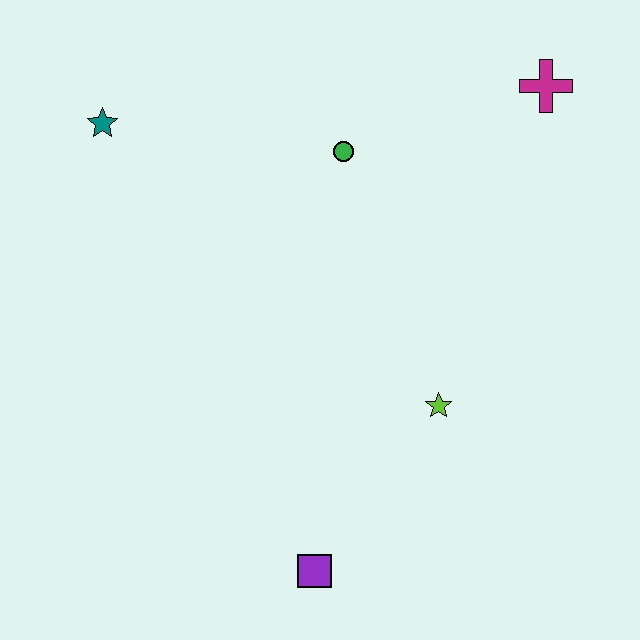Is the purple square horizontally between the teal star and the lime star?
Yes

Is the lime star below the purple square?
No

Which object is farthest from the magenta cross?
The purple square is farthest from the magenta cross.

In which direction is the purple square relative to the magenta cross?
The purple square is below the magenta cross.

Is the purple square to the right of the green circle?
No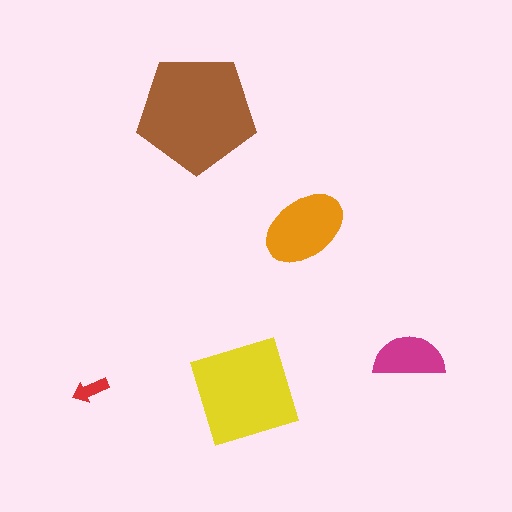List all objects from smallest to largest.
The red arrow, the magenta semicircle, the orange ellipse, the yellow diamond, the brown pentagon.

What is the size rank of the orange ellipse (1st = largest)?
3rd.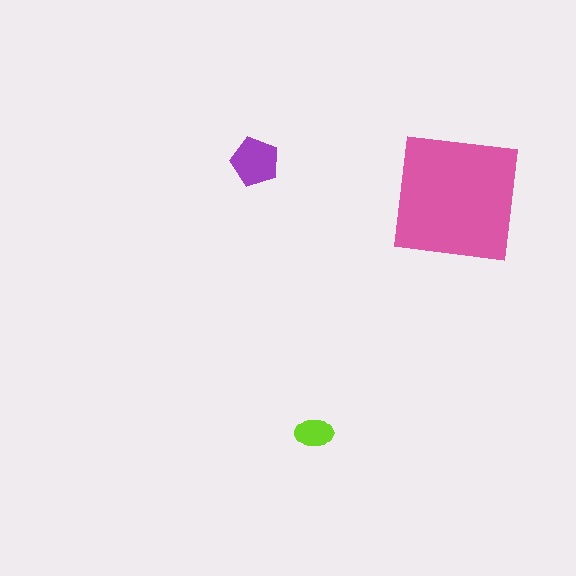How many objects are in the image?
There are 3 objects in the image.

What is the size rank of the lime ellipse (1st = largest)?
3rd.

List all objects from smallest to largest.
The lime ellipse, the purple pentagon, the pink square.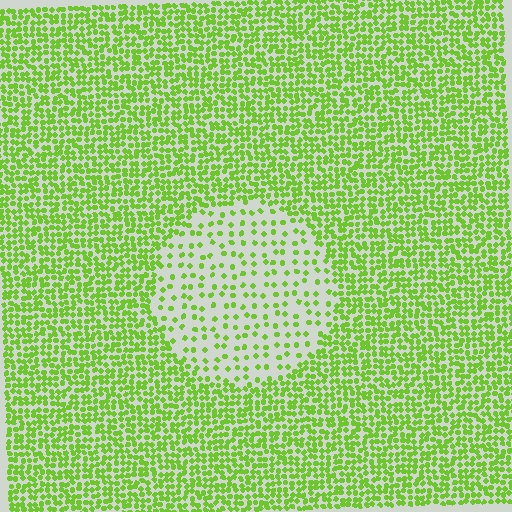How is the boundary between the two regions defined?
The boundary is defined by a change in element density (approximately 2.7x ratio). All elements are the same color, size, and shape.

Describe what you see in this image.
The image contains small lime elements arranged at two different densities. A circle-shaped region is visible where the elements are less densely packed than the surrounding area.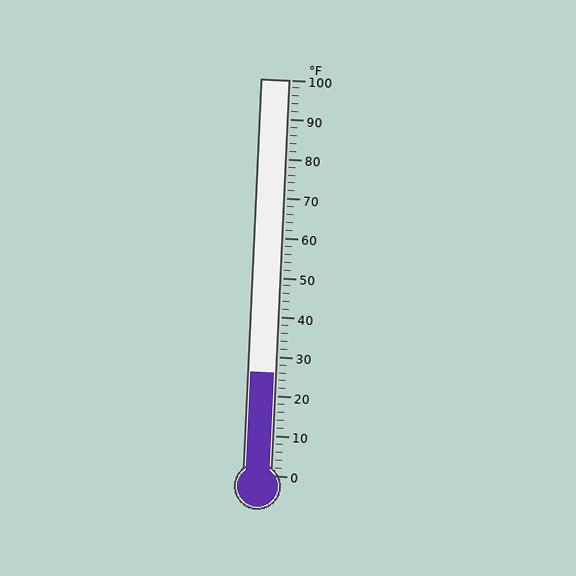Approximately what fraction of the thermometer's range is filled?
The thermometer is filled to approximately 25% of its range.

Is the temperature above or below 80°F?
The temperature is below 80°F.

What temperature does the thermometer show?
The thermometer shows approximately 26°F.